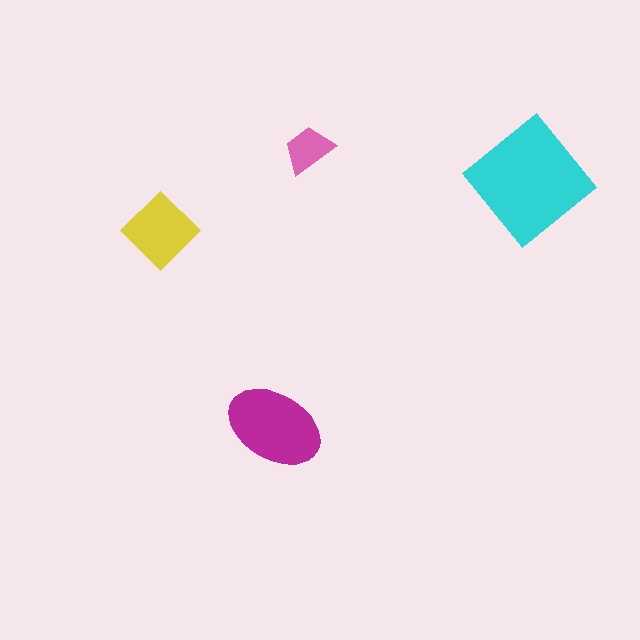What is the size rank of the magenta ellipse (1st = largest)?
2nd.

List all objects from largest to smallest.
The cyan diamond, the magenta ellipse, the yellow diamond, the pink trapezoid.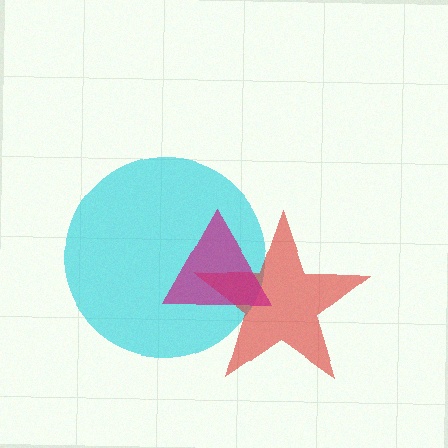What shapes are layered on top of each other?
The layered shapes are: a cyan circle, a red star, a magenta triangle.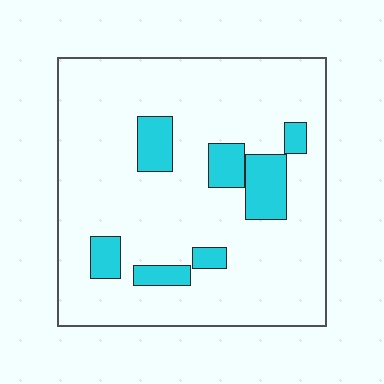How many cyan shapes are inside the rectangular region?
7.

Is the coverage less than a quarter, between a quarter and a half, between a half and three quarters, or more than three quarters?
Less than a quarter.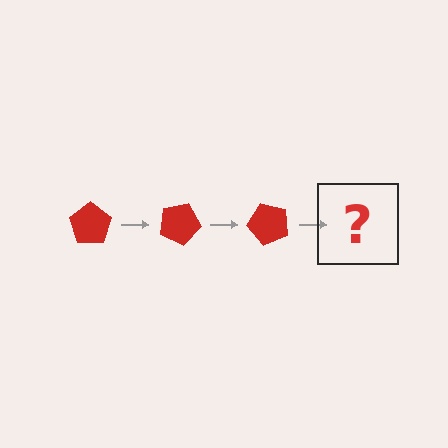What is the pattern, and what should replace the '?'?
The pattern is that the pentagon rotates 25 degrees each step. The '?' should be a red pentagon rotated 75 degrees.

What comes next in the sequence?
The next element should be a red pentagon rotated 75 degrees.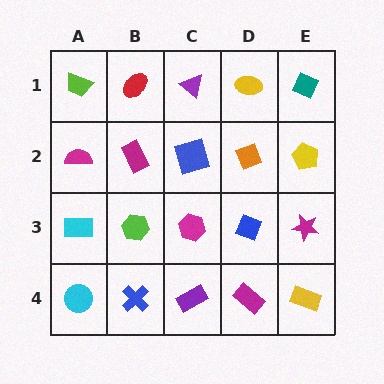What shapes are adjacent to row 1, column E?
A yellow pentagon (row 2, column E), a yellow ellipse (row 1, column D).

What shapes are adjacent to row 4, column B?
A lime hexagon (row 3, column B), a cyan circle (row 4, column A), a purple rectangle (row 4, column C).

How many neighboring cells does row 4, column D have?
3.